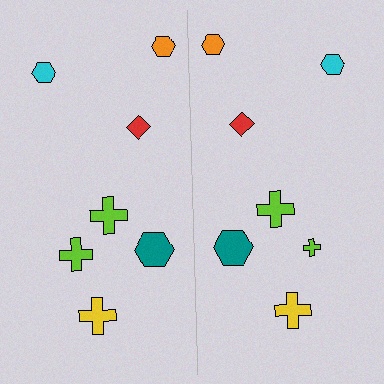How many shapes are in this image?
There are 14 shapes in this image.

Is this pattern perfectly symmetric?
No, the pattern is not perfectly symmetric. The lime cross on the right side has a different size than its mirror counterpart.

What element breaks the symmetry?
The lime cross on the right side has a different size than its mirror counterpart.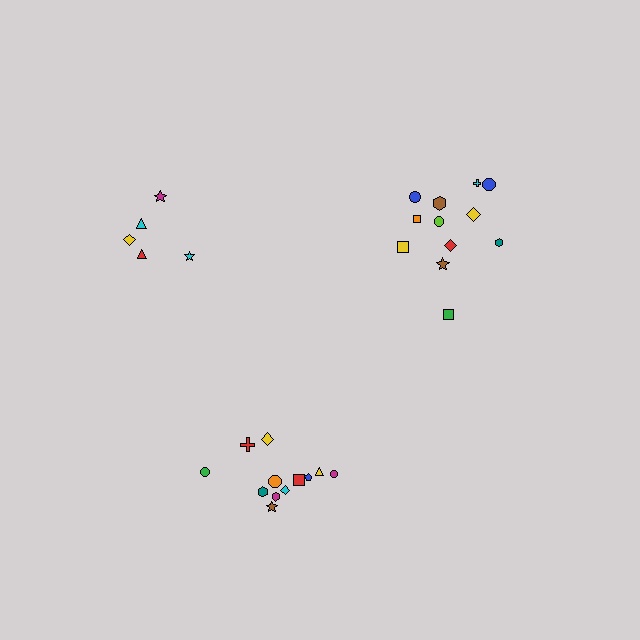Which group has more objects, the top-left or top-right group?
The top-right group.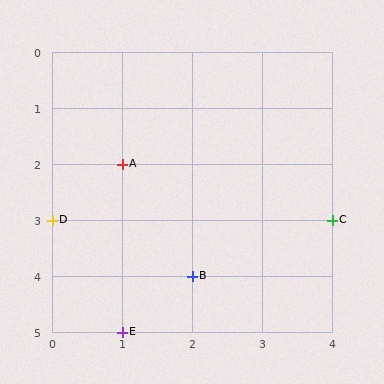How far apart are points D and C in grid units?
Points D and C are 4 columns apart.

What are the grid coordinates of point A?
Point A is at grid coordinates (1, 2).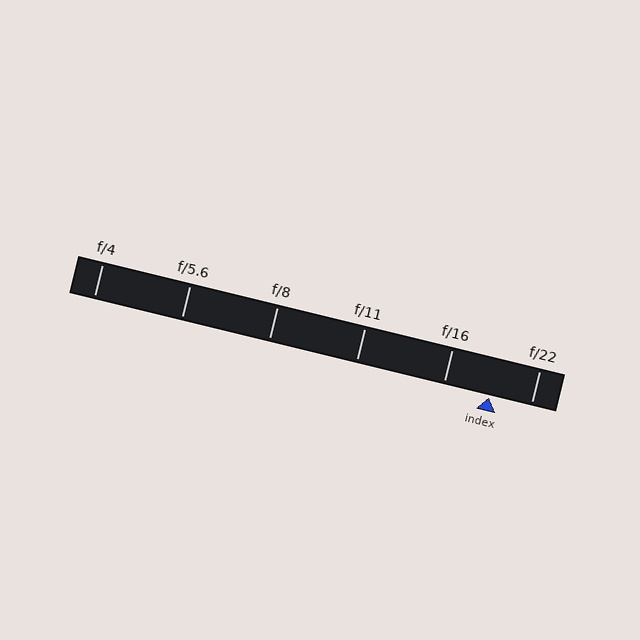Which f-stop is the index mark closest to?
The index mark is closest to f/22.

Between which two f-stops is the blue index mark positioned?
The index mark is between f/16 and f/22.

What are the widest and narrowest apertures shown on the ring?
The widest aperture shown is f/4 and the narrowest is f/22.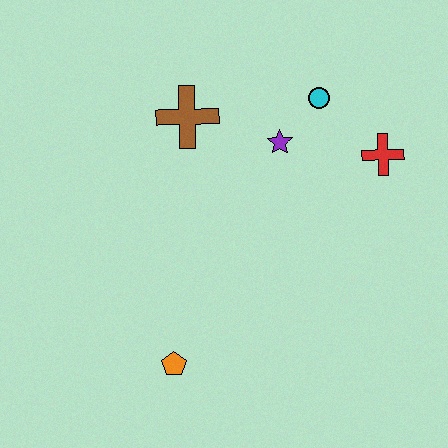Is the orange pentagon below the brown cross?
Yes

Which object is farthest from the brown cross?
The orange pentagon is farthest from the brown cross.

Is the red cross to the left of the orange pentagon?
No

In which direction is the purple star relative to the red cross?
The purple star is to the left of the red cross.